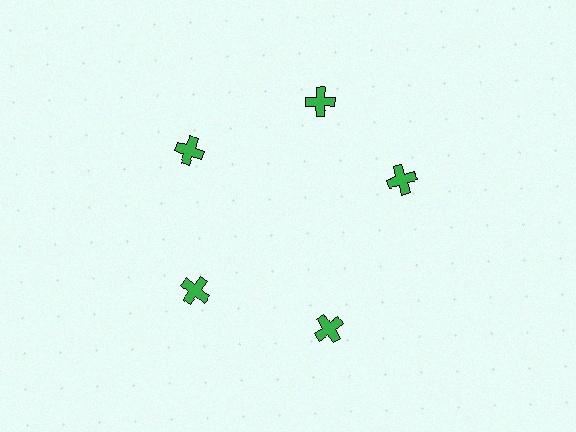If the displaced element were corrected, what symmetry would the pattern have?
It would have 5-fold rotational symmetry — the pattern would map onto itself every 72 degrees.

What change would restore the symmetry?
The symmetry would be restored by rotating it back into even spacing with its neighbors so that all 5 crosses sit at equal angles and equal distance from the center.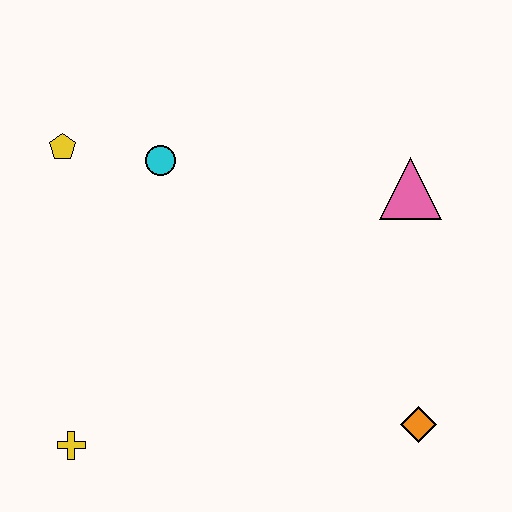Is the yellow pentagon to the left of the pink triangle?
Yes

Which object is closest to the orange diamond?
The pink triangle is closest to the orange diamond.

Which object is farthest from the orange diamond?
The yellow pentagon is farthest from the orange diamond.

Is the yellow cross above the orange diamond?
No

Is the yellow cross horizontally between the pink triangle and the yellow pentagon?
Yes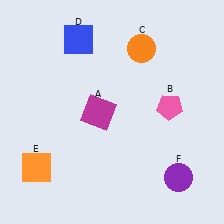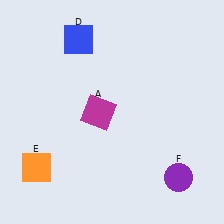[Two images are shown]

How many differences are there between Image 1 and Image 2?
There are 2 differences between the two images.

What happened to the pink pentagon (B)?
The pink pentagon (B) was removed in Image 2. It was in the top-right area of Image 1.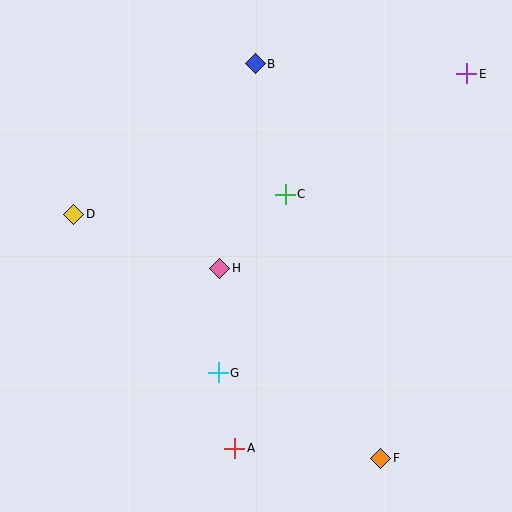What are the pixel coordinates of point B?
Point B is at (255, 64).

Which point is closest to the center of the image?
Point H at (220, 268) is closest to the center.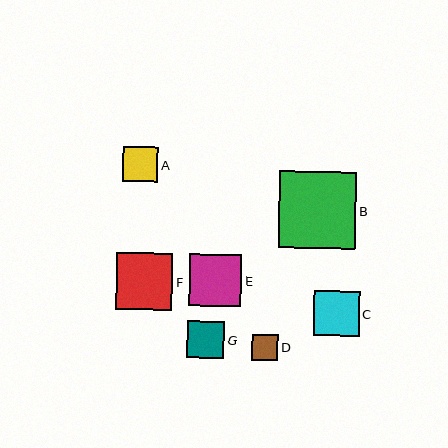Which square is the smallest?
Square D is the smallest with a size of approximately 26 pixels.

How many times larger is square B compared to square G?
Square B is approximately 2.1 times the size of square G.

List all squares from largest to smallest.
From largest to smallest: B, F, E, C, G, A, D.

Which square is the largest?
Square B is the largest with a size of approximately 77 pixels.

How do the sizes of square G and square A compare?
Square G and square A are approximately the same size.